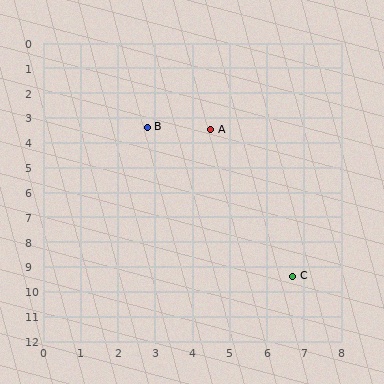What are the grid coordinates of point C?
Point C is at approximately (6.7, 9.4).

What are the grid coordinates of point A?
Point A is at approximately (4.5, 3.5).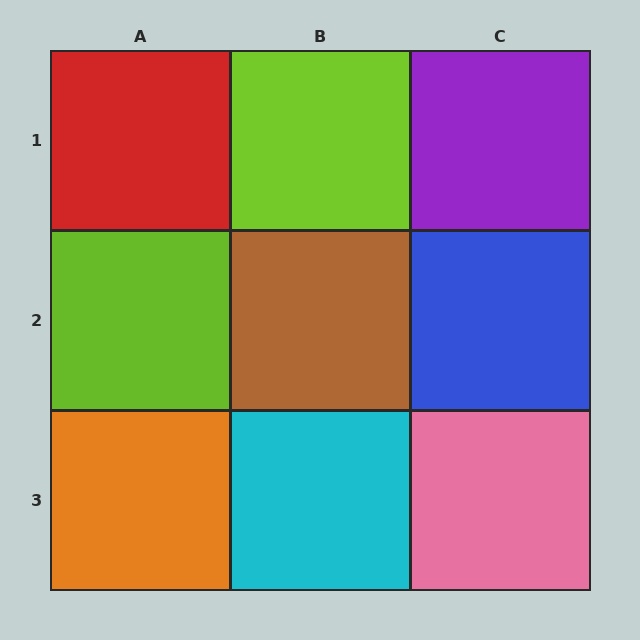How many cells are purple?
1 cell is purple.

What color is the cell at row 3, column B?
Cyan.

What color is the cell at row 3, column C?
Pink.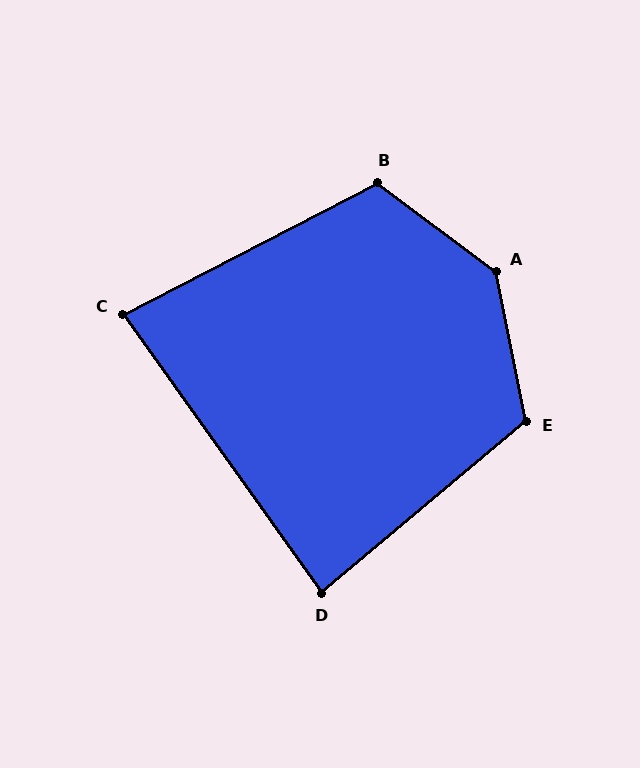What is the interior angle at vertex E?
Approximately 119 degrees (obtuse).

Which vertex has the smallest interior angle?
C, at approximately 82 degrees.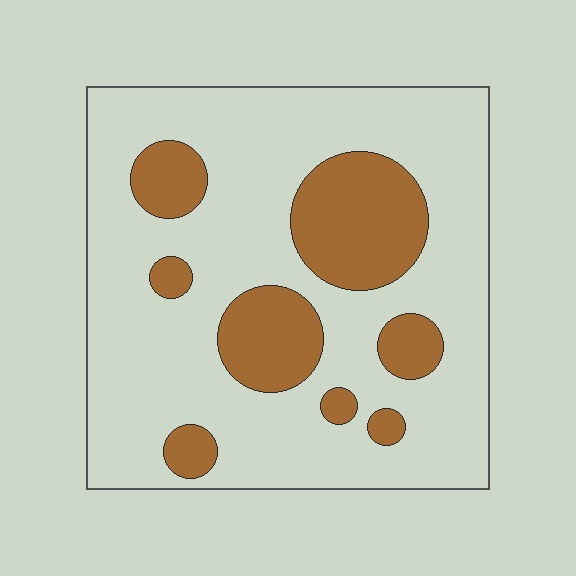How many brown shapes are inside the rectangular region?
8.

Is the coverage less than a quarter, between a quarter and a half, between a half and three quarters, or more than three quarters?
Less than a quarter.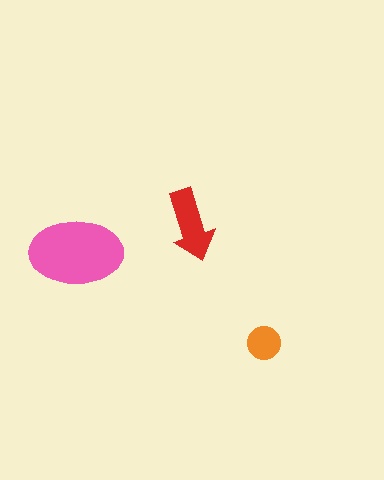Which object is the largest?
The pink ellipse.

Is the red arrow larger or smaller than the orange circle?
Larger.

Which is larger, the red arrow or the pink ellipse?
The pink ellipse.